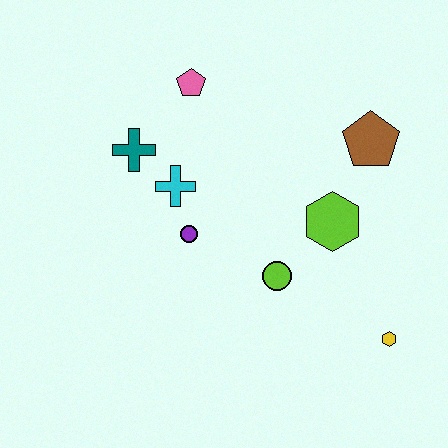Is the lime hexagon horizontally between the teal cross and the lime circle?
No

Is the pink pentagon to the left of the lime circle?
Yes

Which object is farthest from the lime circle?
The pink pentagon is farthest from the lime circle.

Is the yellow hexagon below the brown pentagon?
Yes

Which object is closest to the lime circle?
The lime hexagon is closest to the lime circle.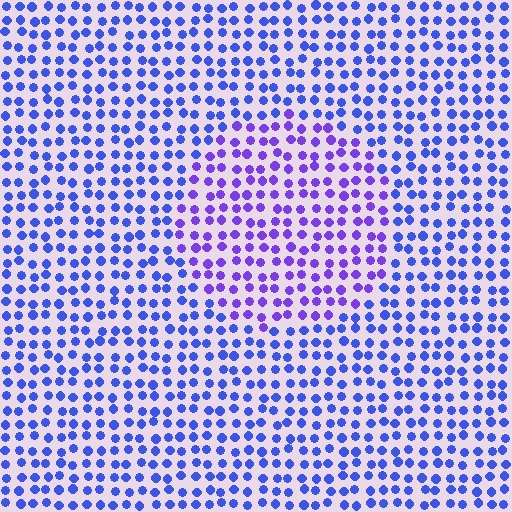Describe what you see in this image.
The image is filled with small blue elements in a uniform arrangement. A circle-shaped region is visible where the elements are tinted to a slightly different hue, forming a subtle color boundary.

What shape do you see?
I see a circle.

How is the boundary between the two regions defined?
The boundary is defined purely by a slight shift in hue (about 32 degrees). Spacing, size, and orientation are identical on both sides.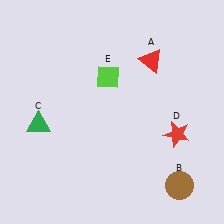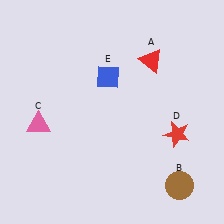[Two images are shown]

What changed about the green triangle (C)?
In Image 1, C is green. In Image 2, it changed to pink.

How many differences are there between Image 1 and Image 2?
There are 2 differences between the two images.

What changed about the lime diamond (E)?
In Image 1, E is lime. In Image 2, it changed to blue.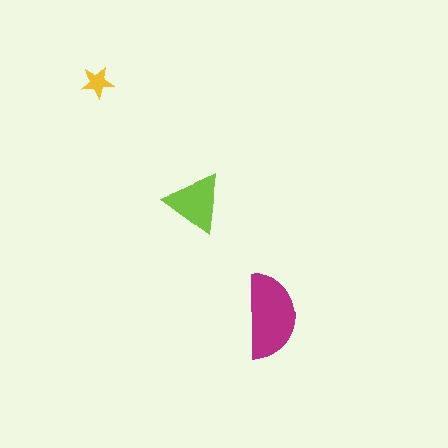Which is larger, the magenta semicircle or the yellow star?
The magenta semicircle.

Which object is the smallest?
The yellow star.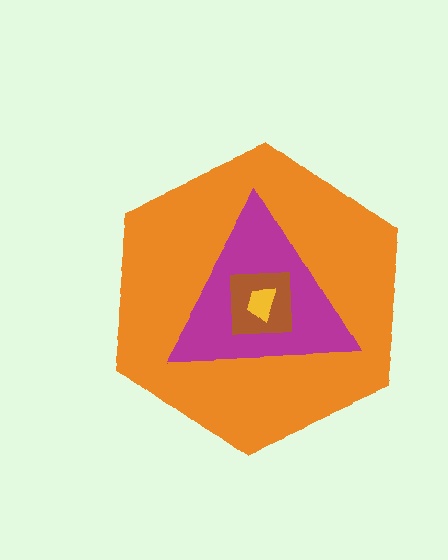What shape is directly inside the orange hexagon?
The magenta triangle.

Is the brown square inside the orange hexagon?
Yes.